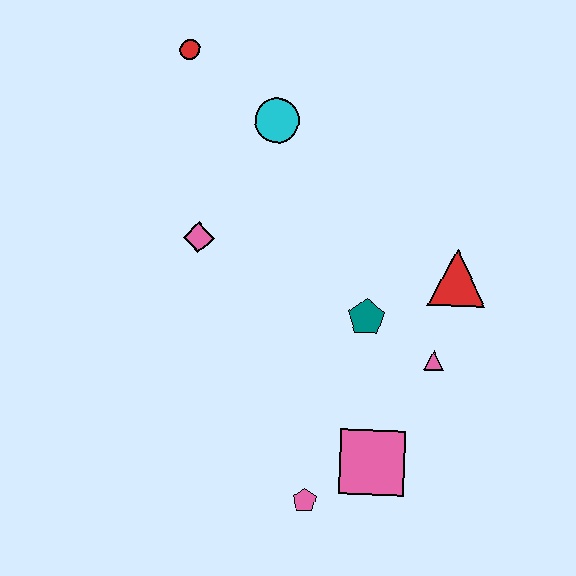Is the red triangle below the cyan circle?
Yes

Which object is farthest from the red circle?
The pink pentagon is farthest from the red circle.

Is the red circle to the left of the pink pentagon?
Yes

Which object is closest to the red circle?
The cyan circle is closest to the red circle.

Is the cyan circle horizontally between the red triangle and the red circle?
Yes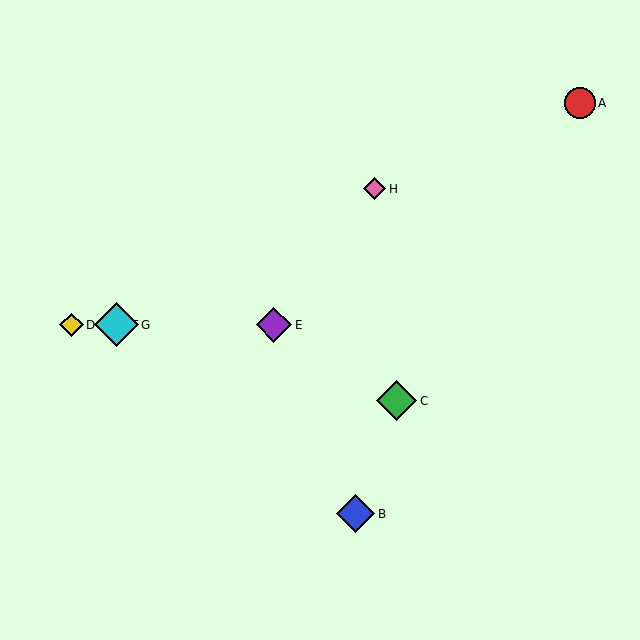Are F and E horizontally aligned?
Yes, both are at y≈325.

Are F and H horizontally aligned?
No, F is at y≈325 and H is at y≈189.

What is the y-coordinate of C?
Object C is at y≈401.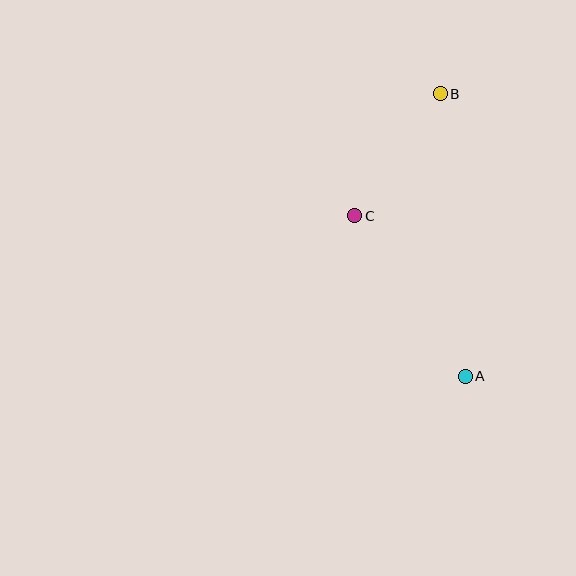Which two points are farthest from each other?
Points A and B are farthest from each other.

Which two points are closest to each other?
Points B and C are closest to each other.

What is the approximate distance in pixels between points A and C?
The distance between A and C is approximately 195 pixels.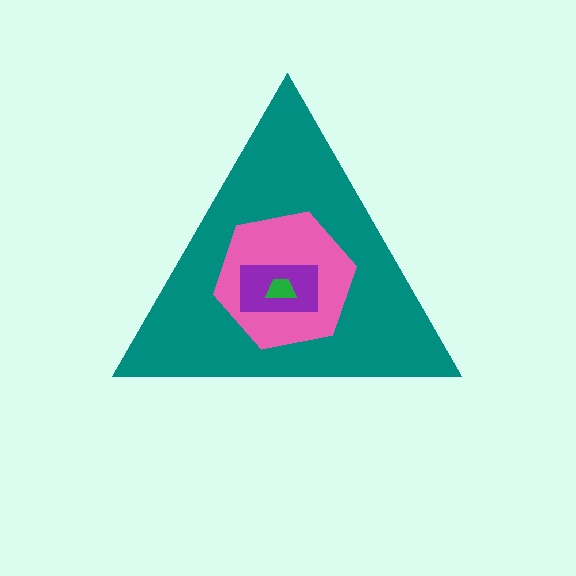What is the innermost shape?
The green trapezoid.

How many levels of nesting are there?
4.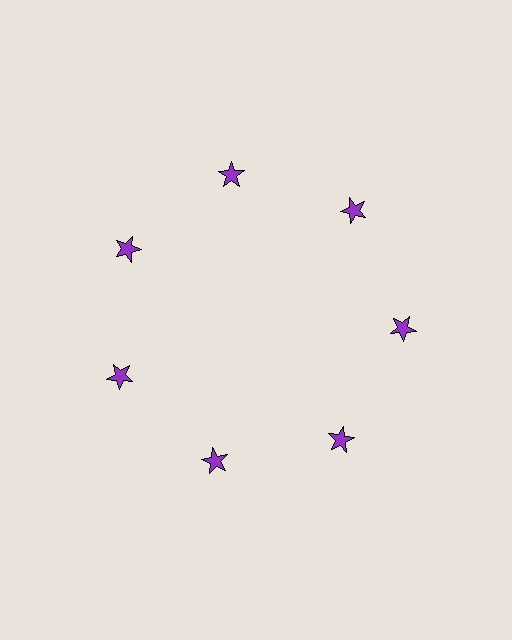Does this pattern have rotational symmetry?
Yes, this pattern has 7-fold rotational symmetry. It looks the same after rotating 51 degrees around the center.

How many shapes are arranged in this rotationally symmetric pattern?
There are 7 shapes, arranged in 7 groups of 1.